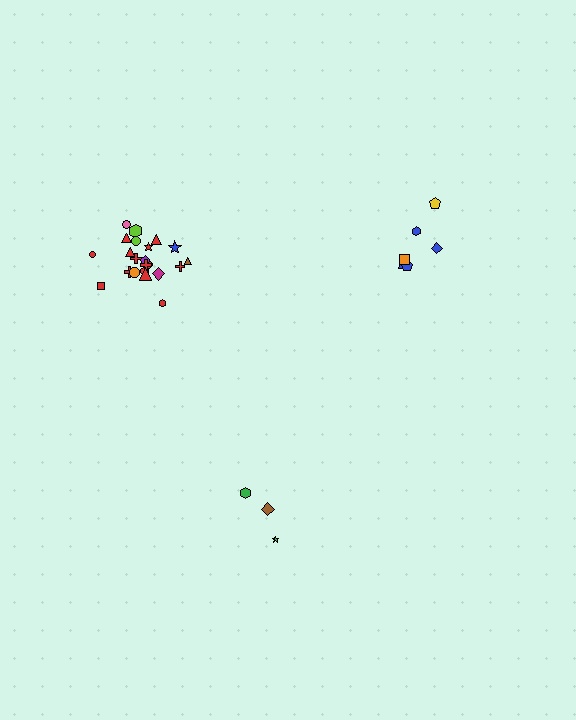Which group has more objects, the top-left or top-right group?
The top-left group.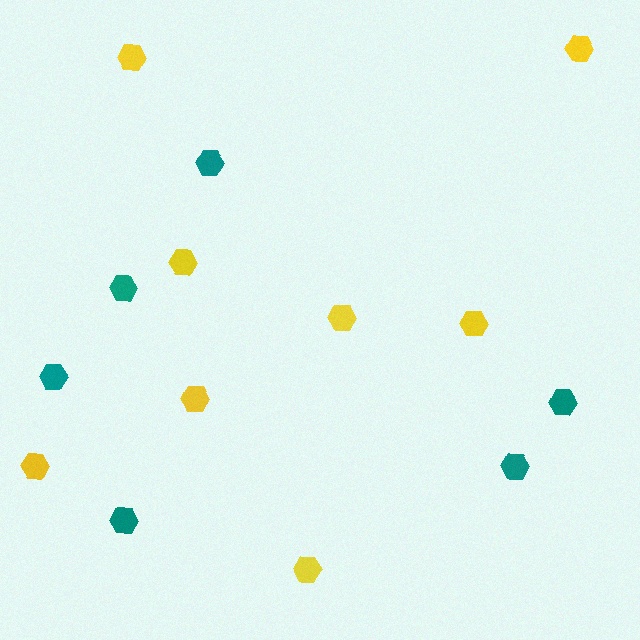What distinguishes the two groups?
There are 2 groups: one group of yellow hexagons (8) and one group of teal hexagons (6).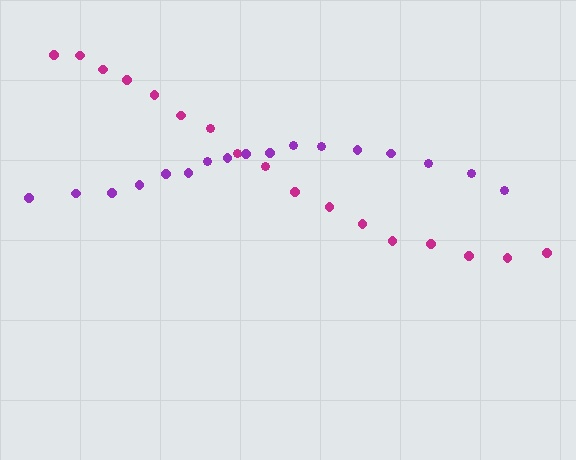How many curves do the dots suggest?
There are 2 distinct paths.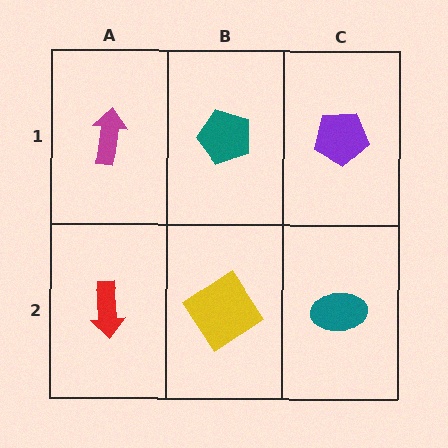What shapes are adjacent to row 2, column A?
A magenta arrow (row 1, column A), a yellow diamond (row 2, column B).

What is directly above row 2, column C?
A purple pentagon.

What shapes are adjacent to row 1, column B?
A yellow diamond (row 2, column B), a magenta arrow (row 1, column A), a purple pentagon (row 1, column C).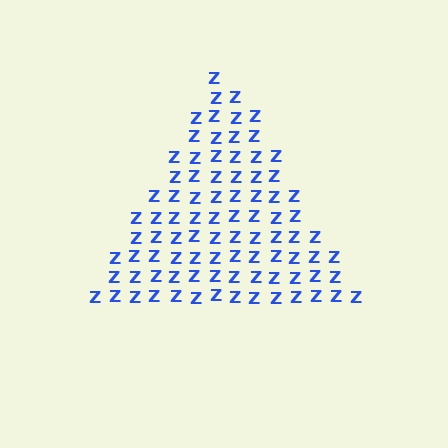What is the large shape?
The large shape is a triangle.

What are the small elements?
The small elements are letter Z's.